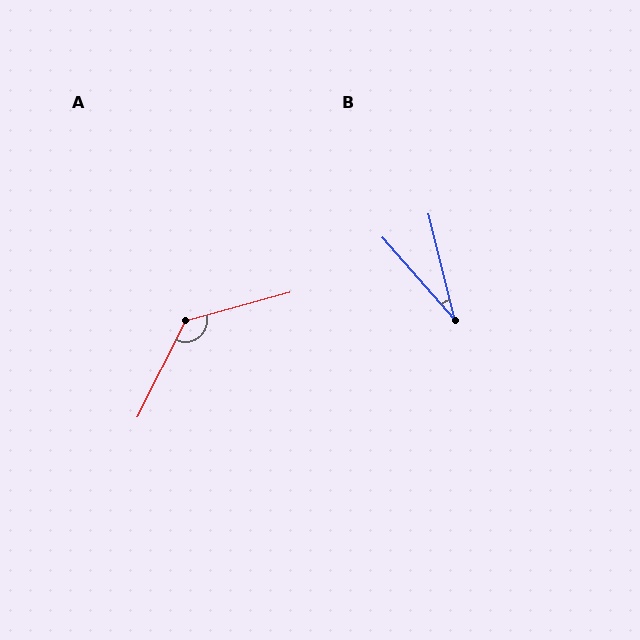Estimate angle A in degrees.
Approximately 132 degrees.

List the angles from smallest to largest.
B (27°), A (132°).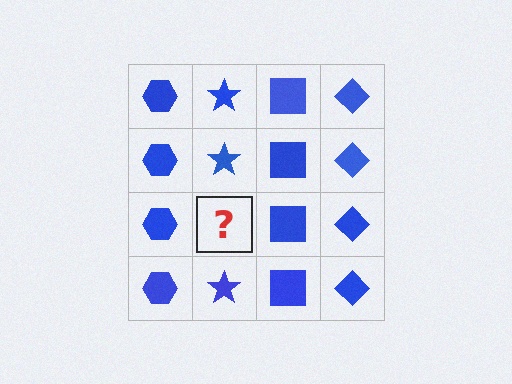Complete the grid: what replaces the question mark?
The question mark should be replaced with a blue star.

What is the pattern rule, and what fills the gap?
The rule is that each column has a consistent shape. The gap should be filled with a blue star.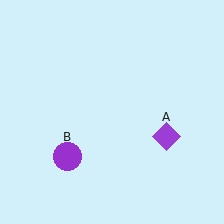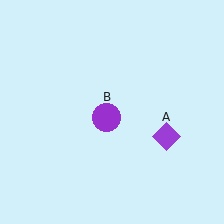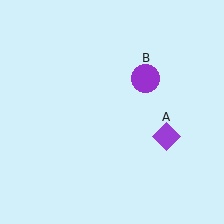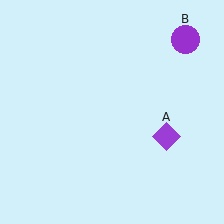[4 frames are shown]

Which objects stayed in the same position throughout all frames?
Purple diamond (object A) remained stationary.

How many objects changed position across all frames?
1 object changed position: purple circle (object B).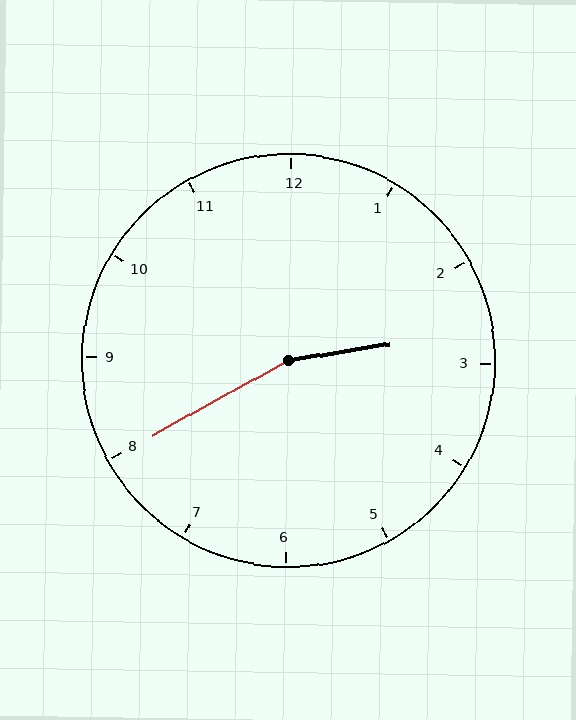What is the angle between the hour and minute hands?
Approximately 160 degrees.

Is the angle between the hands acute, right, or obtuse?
It is obtuse.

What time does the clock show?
2:40.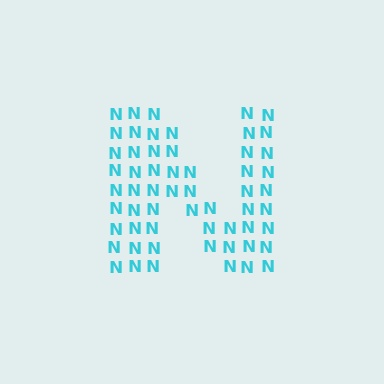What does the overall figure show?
The overall figure shows the letter N.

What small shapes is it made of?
It is made of small letter N's.